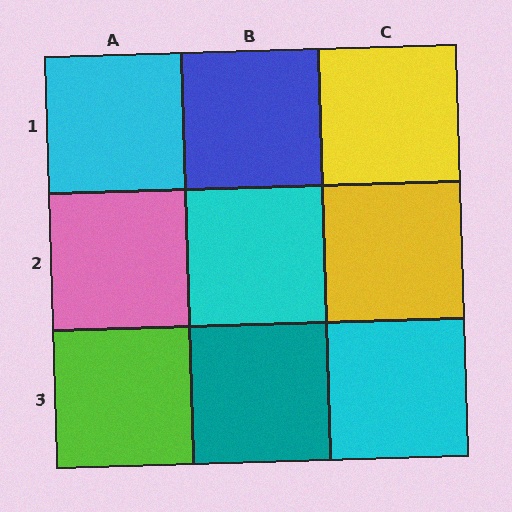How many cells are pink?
1 cell is pink.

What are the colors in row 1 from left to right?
Cyan, blue, yellow.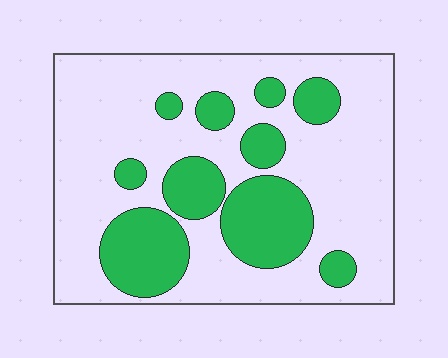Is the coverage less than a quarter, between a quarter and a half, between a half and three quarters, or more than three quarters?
Between a quarter and a half.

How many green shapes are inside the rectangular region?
10.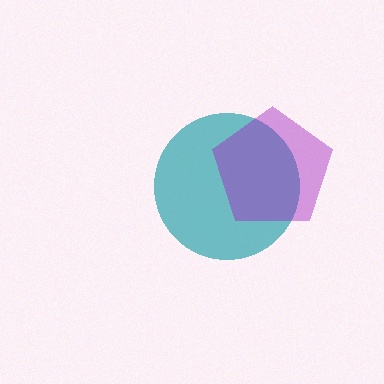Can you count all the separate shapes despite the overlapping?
Yes, there are 2 separate shapes.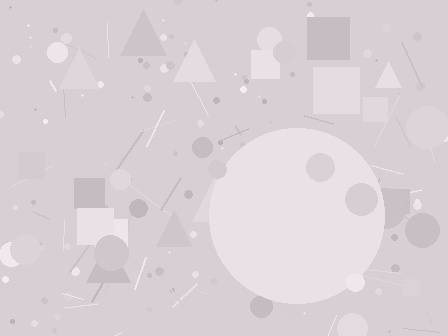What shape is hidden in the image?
A circle is hidden in the image.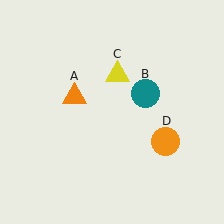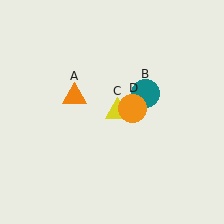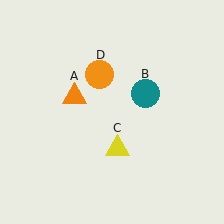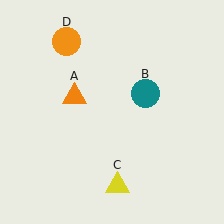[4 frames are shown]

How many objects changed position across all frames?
2 objects changed position: yellow triangle (object C), orange circle (object D).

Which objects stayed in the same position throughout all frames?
Orange triangle (object A) and teal circle (object B) remained stationary.